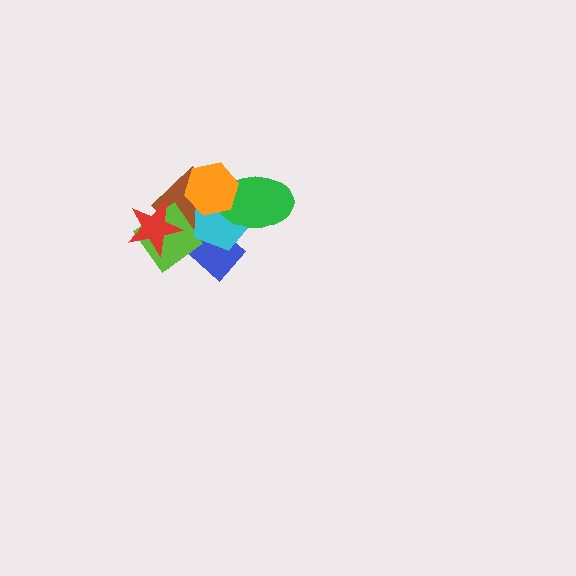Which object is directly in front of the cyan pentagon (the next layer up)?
The green ellipse is directly in front of the cyan pentagon.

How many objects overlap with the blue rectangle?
5 objects overlap with the blue rectangle.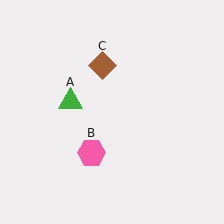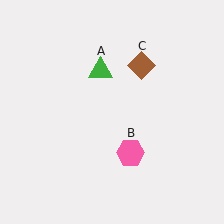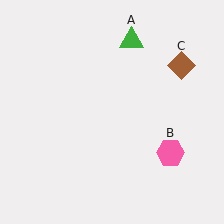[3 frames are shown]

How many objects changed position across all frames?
3 objects changed position: green triangle (object A), pink hexagon (object B), brown diamond (object C).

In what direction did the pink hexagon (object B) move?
The pink hexagon (object B) moved right.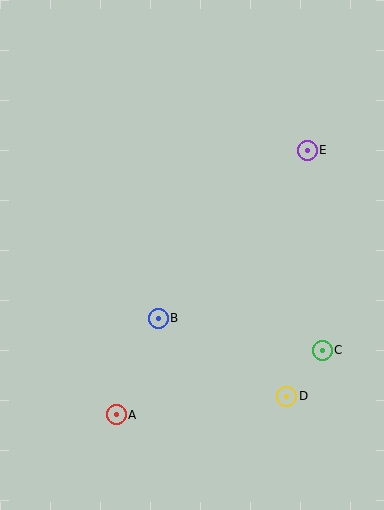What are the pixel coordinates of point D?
Point D is at (287, 396).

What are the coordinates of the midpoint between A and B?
The midpoint between A and B is at (137, 366).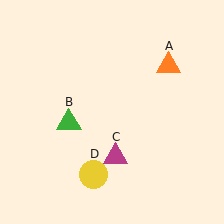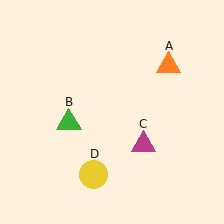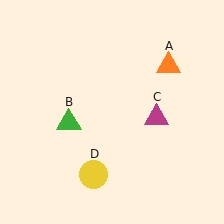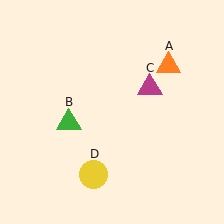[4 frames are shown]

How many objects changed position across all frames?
1 object changed position: magenta triangle (object C).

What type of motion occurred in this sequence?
The magenta triangle (object C) rotated counterclockwise around the center of the scene.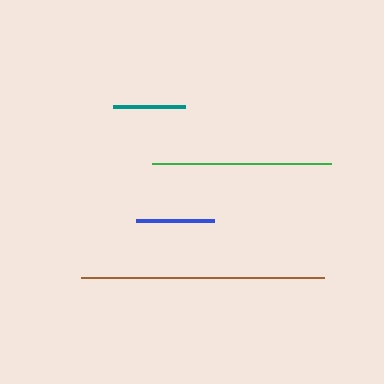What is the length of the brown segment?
The brown segment is approximately 243 pixels long.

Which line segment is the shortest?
The teal line is the shortest at approximately 72 pixels.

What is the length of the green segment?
The green segment is approximately 179 pixels long.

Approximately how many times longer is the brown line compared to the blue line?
The brown line is approximately 3.1 times the length of the blue line.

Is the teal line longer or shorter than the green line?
The green line is longer than the teal line.